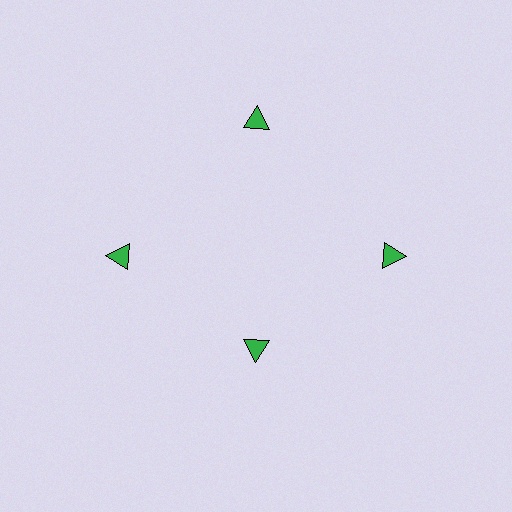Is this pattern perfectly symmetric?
No. The 4 green triangles are arranged in a ring, but one element near the 6 o'clock position is pulled inward toward the center, breaking the 4-fold rotational symmetry.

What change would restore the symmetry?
The symmetry would be restored by moving it outward, back onto the ring so that all 4 triangles sit at equal angles and equal distance from the center.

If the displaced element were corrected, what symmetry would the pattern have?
It would have 4-fold rotational symmetry — the pattern would map onto itself every 90 degrees.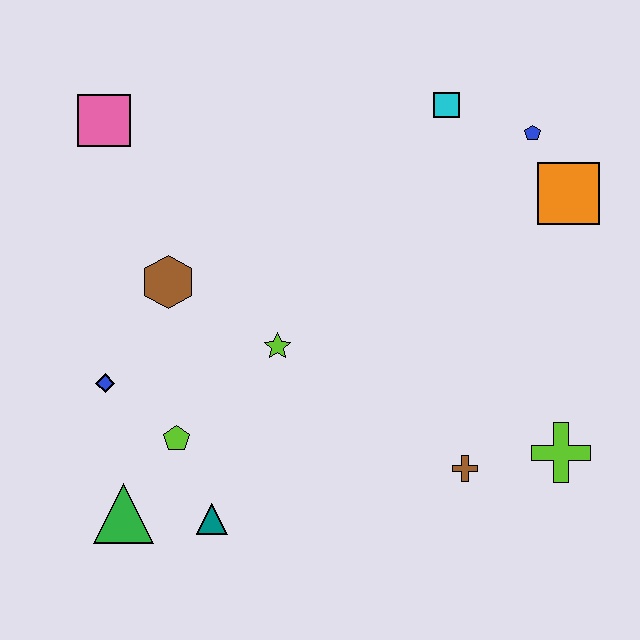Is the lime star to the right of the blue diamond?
Yes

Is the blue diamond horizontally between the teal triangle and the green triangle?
No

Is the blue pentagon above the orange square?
Yes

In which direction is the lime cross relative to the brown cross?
The lime cross is to the right of the brown cross.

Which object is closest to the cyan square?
The blue pentagon is closest to the cyan square.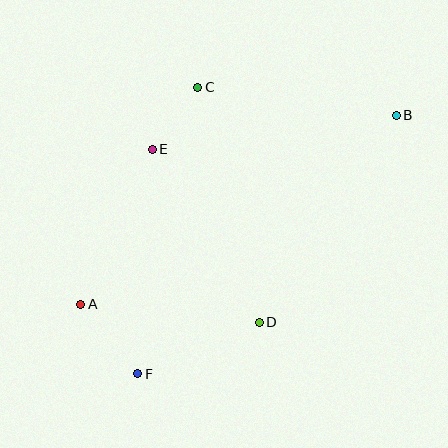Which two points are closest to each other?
Points C and E are closest to each other.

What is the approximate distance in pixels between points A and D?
The distance between A and D is approximately 180 pixels.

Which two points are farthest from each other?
Points A and B are farthest from each other.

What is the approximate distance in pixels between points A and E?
The distance between A and E is approximately 171 pixels.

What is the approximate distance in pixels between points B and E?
The distance between B and E is approximately 246 pixels.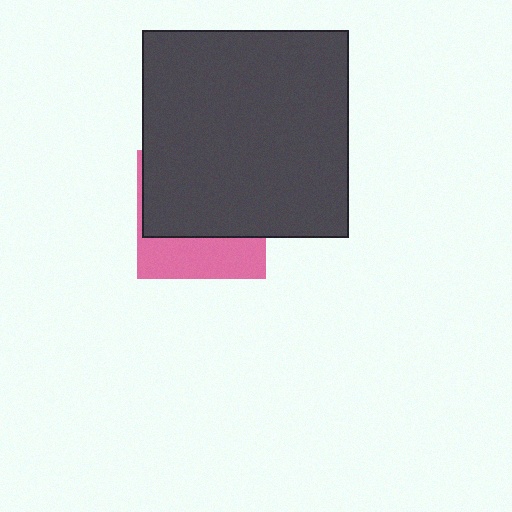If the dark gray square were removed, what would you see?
You would see the complete pink square.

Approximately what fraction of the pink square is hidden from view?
Roughly 66% of the pink square is hidden behind the dark gray square.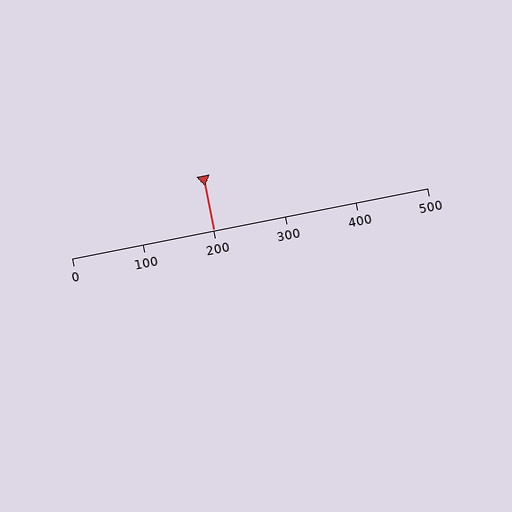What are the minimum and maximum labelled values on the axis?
The axis runs from 0 to 500.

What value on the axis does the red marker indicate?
The marker indicates approximately 200.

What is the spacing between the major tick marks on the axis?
The major ticks are spaced 100 apart.